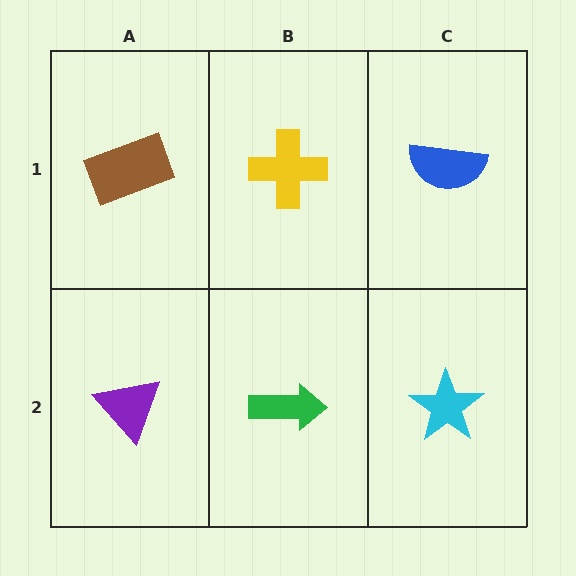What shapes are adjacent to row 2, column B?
A yellow cross (row 1, column B), a purple triangle (row 2, column A), a cyan star (row 2, column C).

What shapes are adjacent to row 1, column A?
A purple triangle (row 2, column A), a yellow cross (row 1, column B).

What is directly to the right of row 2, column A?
A green arrow.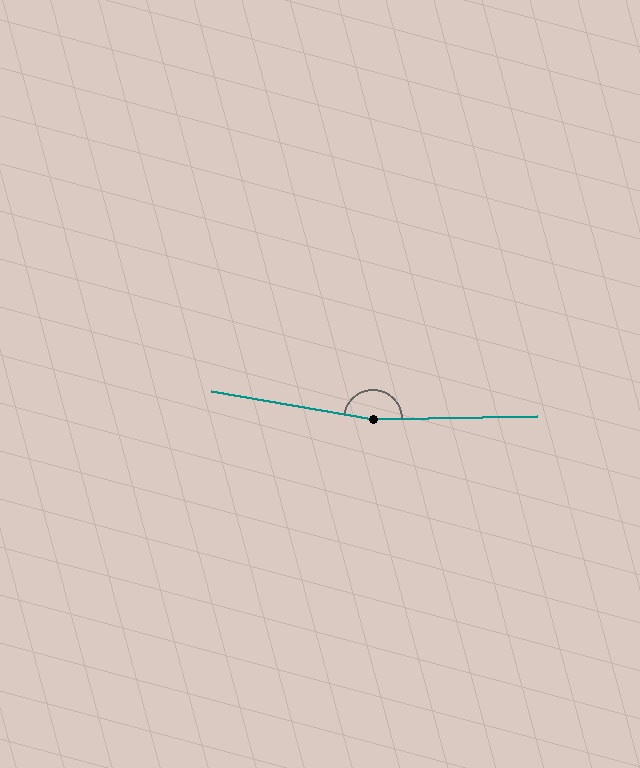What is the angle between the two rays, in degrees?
Approximately 169 degrees.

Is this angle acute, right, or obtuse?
It is obtuse.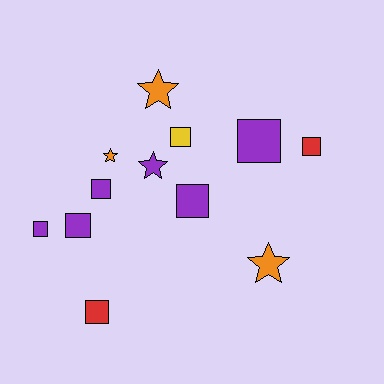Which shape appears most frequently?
Square, with 8 objects.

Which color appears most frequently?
Purple, with 6 objects.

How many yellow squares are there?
There is 1 yellow square.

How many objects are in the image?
There are 12 objects.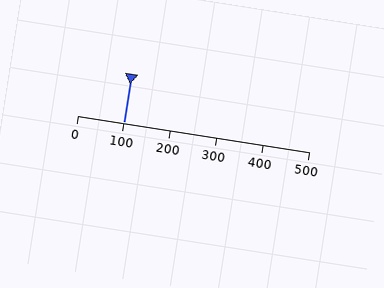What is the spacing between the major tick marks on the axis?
The major ticks are spaced 100 apart.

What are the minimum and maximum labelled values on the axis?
The axis runs from 0 to 500.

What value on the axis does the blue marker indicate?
The marker indicates approximately 100.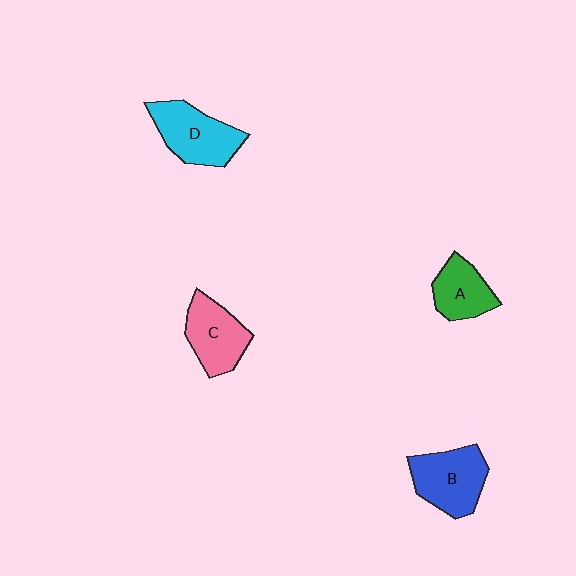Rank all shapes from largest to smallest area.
From largest to smallest: D (cyan), B (blue), C (pink), A (green).